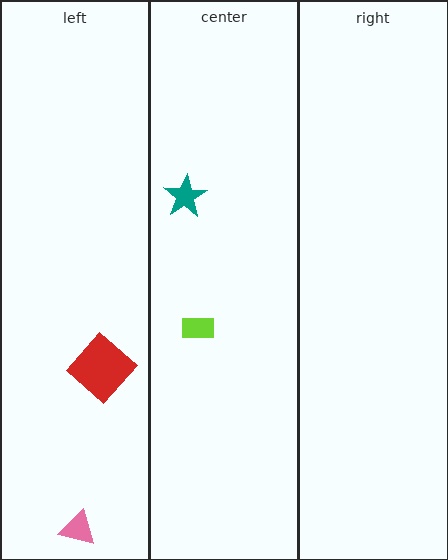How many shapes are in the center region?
2.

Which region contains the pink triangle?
The left region.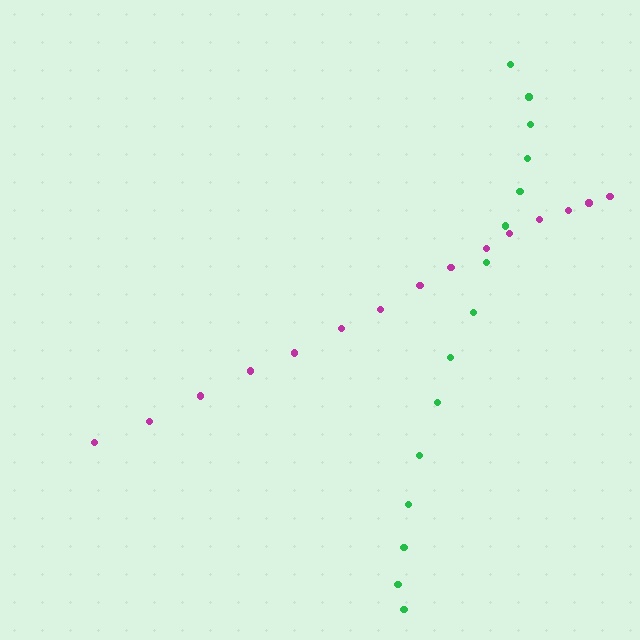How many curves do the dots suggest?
There are 2 distinct paths.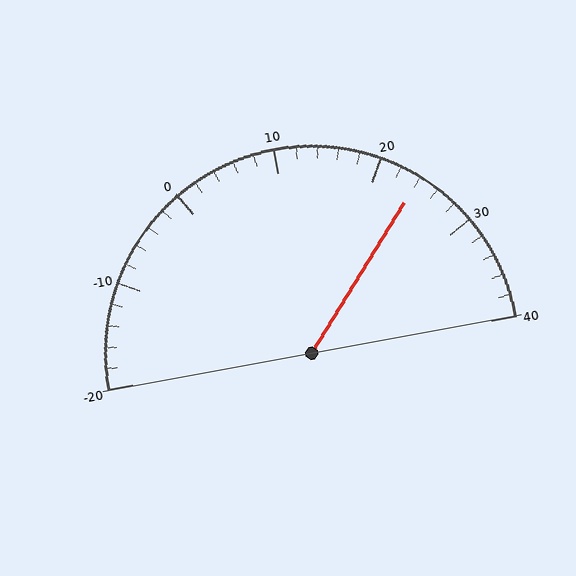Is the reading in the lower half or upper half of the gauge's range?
The reading is in the upper half of the range (-20 to 40).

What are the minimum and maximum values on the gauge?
The gauge ranges from -20 to 40.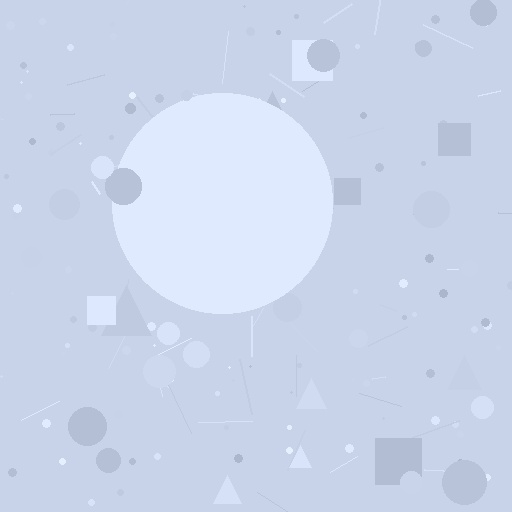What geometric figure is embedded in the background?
A circle is embedded in the background.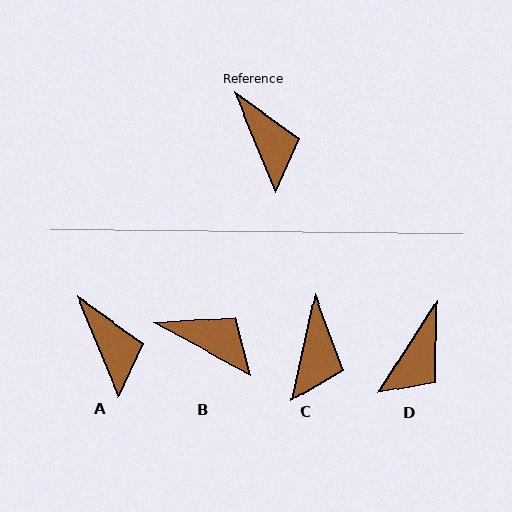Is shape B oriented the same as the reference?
No, it is off by about 40 degrees.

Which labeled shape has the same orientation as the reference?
A.